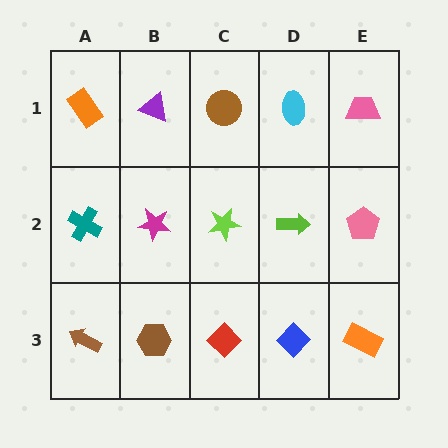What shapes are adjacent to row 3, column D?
A lime arrow (row 2, column D), a red diamond (row 3, column C), an orange rectangle (row 3, column E).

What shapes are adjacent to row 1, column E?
A pink pentagon (row 2, column E), a cyan ellipse (row 1, column D).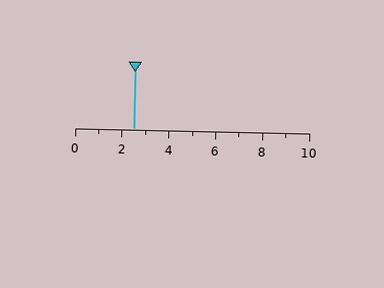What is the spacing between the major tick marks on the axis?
The major ticks are spaced 2 apart.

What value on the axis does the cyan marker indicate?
The marker indicates approximately 2.5.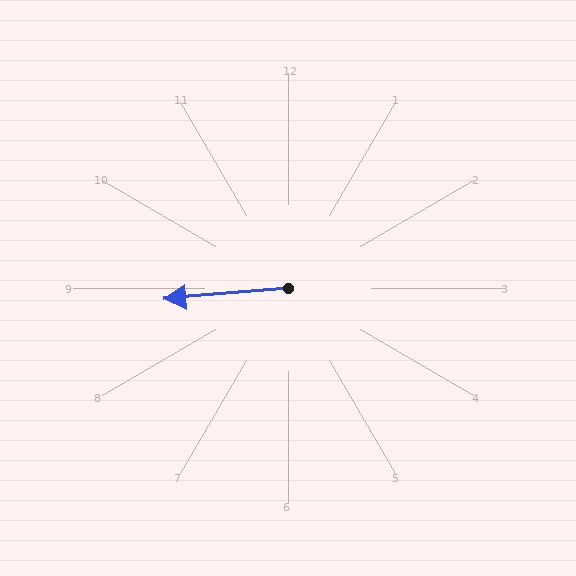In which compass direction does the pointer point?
West.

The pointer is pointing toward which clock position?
Roughly 9 o'clock.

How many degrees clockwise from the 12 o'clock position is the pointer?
Approximately 265 degrees.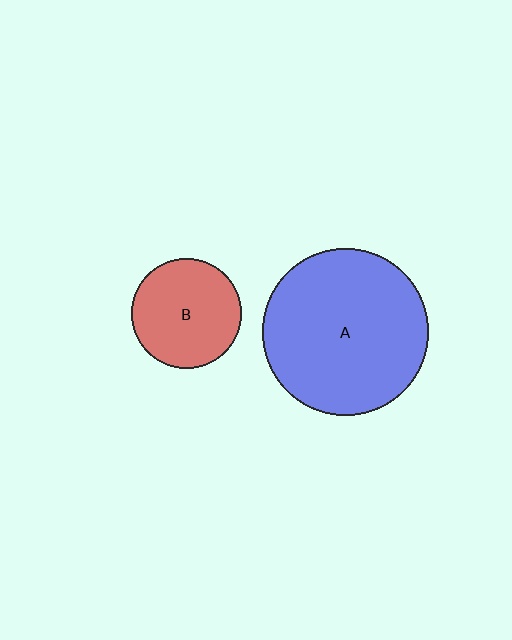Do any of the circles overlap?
No, none of the circles overlap.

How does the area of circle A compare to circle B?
Approximately 2.3 times.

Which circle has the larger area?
Circle A (blue).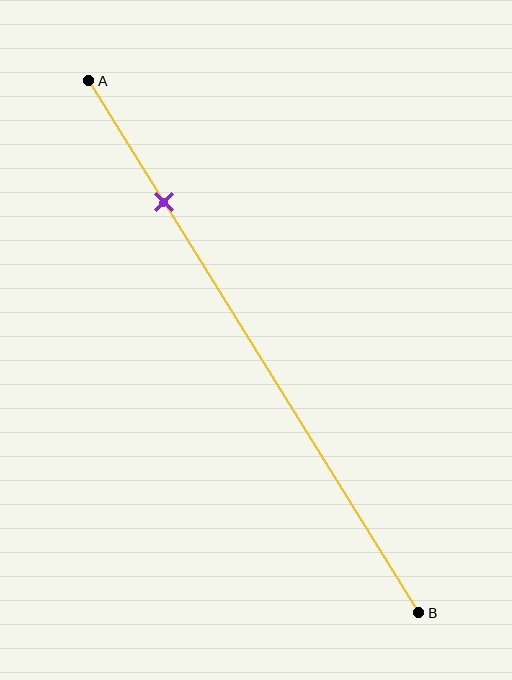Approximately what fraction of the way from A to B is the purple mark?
The purple mark is approximately 25% of the way from A to B.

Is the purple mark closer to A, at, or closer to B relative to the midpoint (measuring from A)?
The purple mark is closer to point A than the midpoint of segment AB.